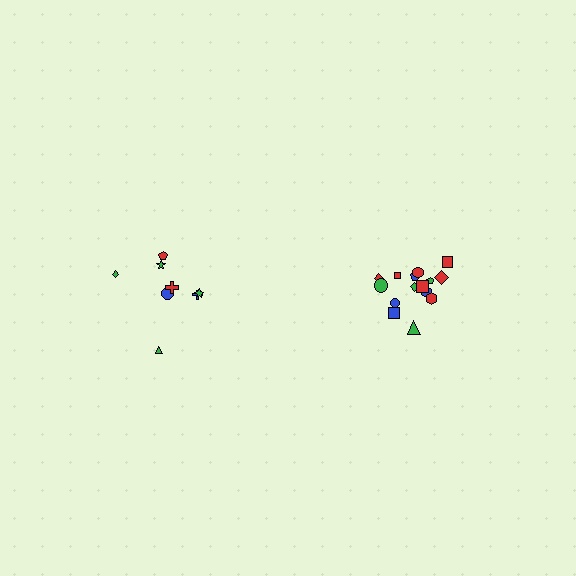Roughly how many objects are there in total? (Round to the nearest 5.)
Roughly 25 objects in total.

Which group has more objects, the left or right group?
The right group.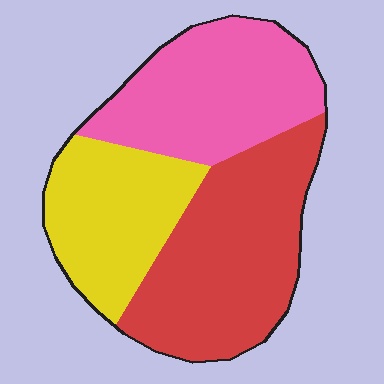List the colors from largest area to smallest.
From largest to smallest: red, pink, yellow.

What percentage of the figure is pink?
Pink takes up about one third (1/3) of the figure.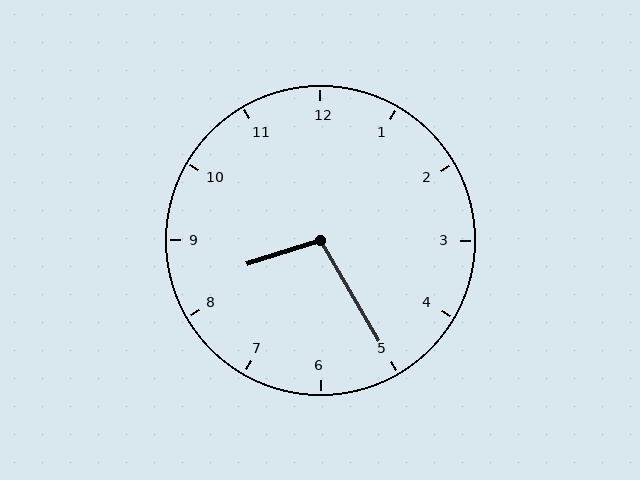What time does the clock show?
8:25.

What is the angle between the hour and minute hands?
Approximately 102 degrees.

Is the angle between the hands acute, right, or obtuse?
It is obtuse.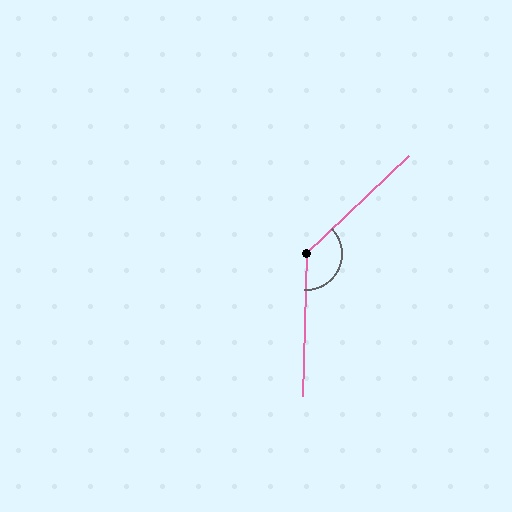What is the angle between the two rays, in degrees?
Approximately 135 degrees.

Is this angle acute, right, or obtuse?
It is obtuse.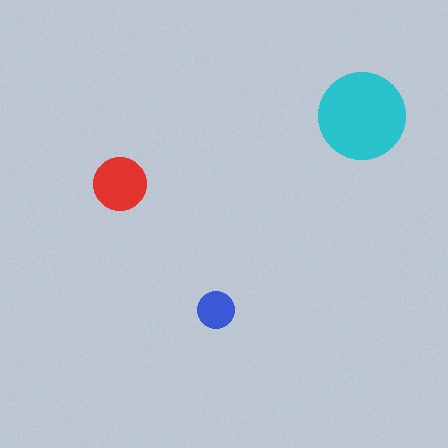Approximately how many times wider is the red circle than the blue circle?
About 1.5 times wider.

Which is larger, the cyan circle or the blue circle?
The cyan one.